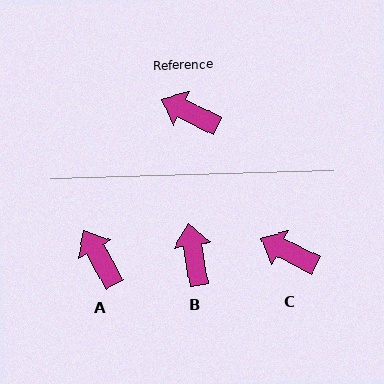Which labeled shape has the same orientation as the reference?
C.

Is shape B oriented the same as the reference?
No, it is off by about 54 degrees.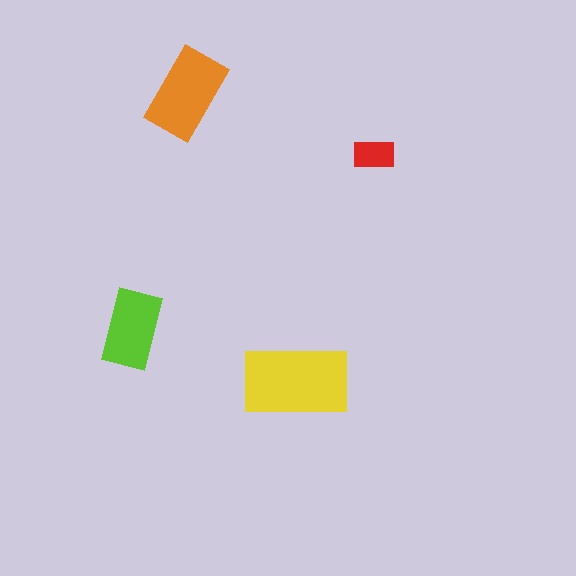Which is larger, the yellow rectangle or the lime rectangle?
The yellow one.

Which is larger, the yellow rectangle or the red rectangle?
The yellow one.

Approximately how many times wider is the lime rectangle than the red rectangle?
About 2 times wider.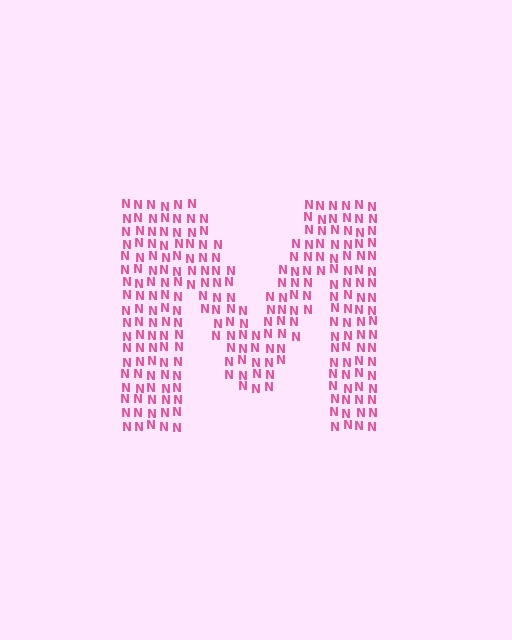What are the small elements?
The small elements are letter N's.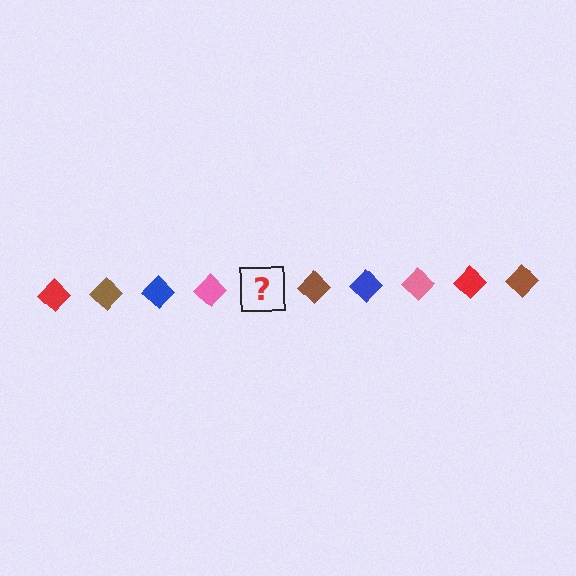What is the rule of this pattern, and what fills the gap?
The rule is that the pattern cycles through red, brown, blue, pink diamonds. The gap should be filled with a red diamond.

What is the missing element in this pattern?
The missing element is a red diamond.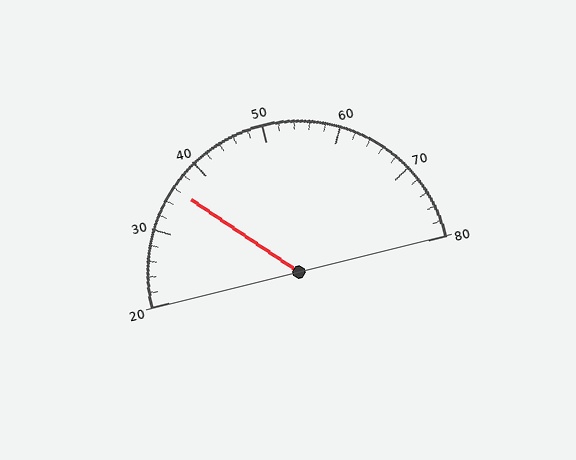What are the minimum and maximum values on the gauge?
The gauge ranges from 20 to 80.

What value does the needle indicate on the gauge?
The needle indicates approximately 36.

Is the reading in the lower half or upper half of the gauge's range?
The reading is in the lower half of the range (20 to 80).